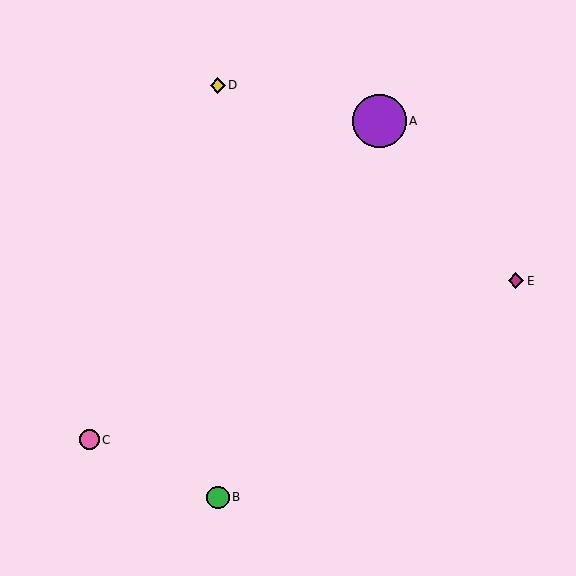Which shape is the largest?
The purple circle (labeled A) is the largest.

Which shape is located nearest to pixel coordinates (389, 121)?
The purple circle (labeled A) at (379, 121) is nearest to that location.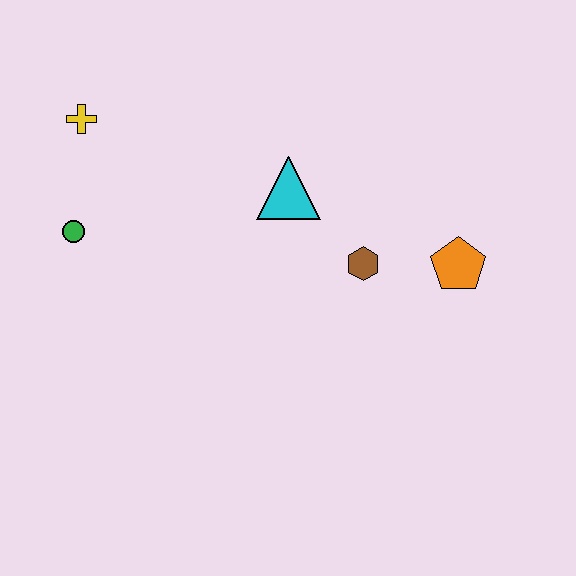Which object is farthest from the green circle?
The orange pentagon is farthest from the green circle.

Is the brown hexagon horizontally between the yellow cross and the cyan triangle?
No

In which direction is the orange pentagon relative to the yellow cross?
The orange pentagon is to the right of the yellow cross.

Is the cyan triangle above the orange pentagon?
Yes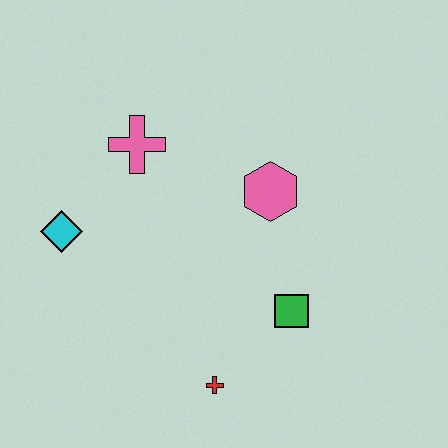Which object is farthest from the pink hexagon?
The cyan diamond is farthest from the pink hexagon.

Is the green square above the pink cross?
No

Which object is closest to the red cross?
The green square is closest to the red cross.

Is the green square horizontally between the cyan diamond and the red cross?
No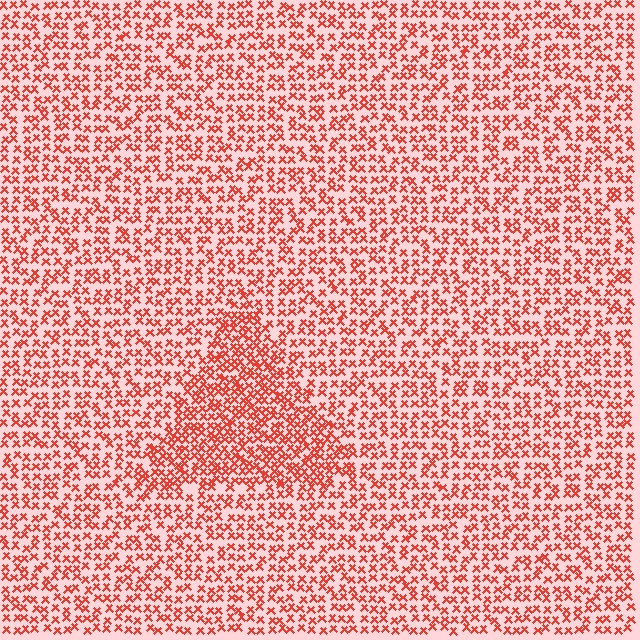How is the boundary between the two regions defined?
The boundary is defined by a change in element density (approximately 1.7x ratio). All elements are the same color, size, and shape.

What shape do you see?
I see a triangle.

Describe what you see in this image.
The image contains small red elements arranged at two different densities. A triangle-shaped region is visible where the elements are more densely packed than the surrounding area.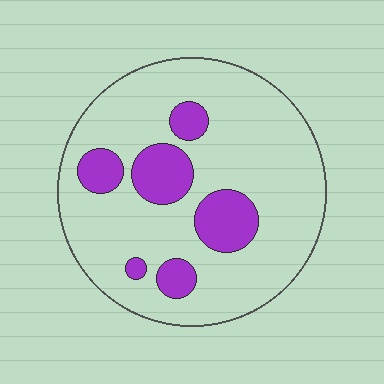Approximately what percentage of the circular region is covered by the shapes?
Approximately 20%.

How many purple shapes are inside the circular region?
6.